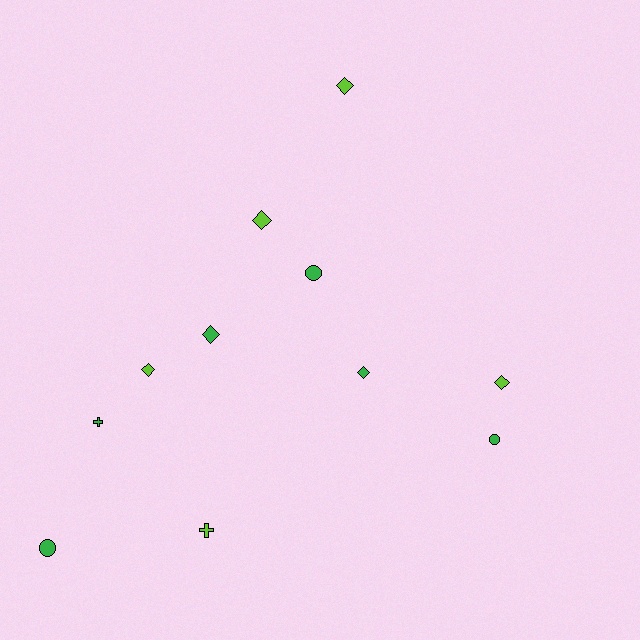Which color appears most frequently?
Green, with 6 objects.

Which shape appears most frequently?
Diamond, with 6 objects.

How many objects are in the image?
There are 11 objects.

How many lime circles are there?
There are no lime circles.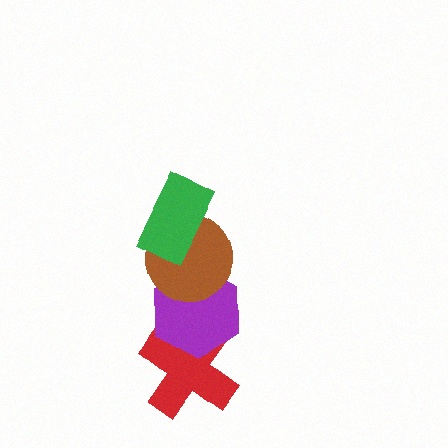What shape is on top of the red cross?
The purple hexagon is on top of the red cross.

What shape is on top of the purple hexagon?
The brown circle is on top of the purple hexagon.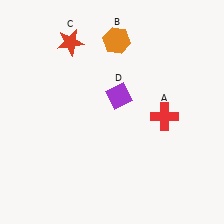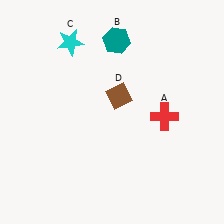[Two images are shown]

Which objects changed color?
B changed from orange to teal. C changed from red to cyan. D changed from purple to brown.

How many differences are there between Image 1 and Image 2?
There are 3 differences between the two images.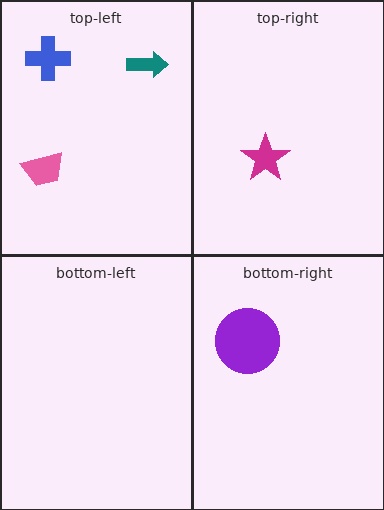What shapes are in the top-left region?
The teal arrow, the pink trapezoid, the blue cross.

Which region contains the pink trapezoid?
The top-left region.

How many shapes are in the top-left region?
3.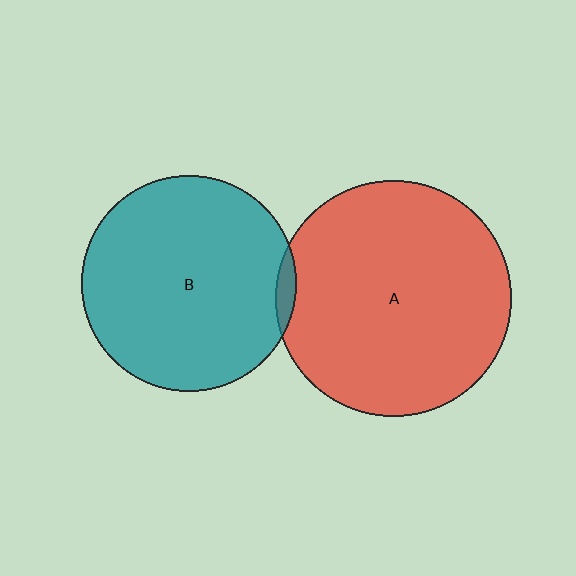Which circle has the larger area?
Circle A (red).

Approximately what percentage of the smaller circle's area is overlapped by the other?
Approximately 5%.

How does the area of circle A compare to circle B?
Approximately 1.2 times.